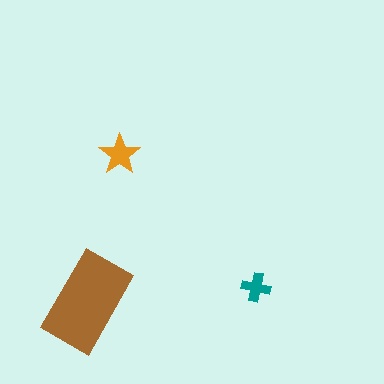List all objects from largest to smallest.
The brown rectangle, the orange star, the teal cross.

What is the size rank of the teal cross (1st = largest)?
3rd.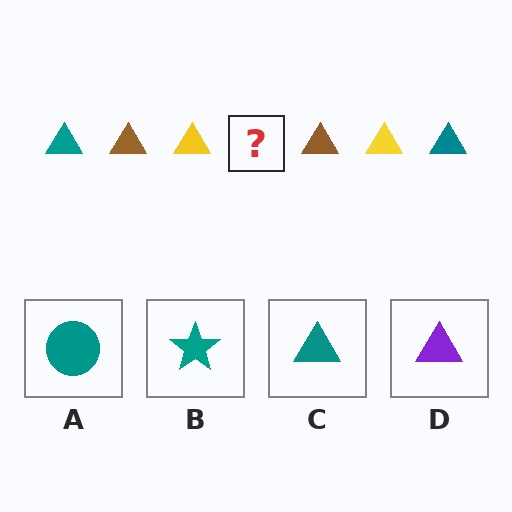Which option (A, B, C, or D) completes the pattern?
C.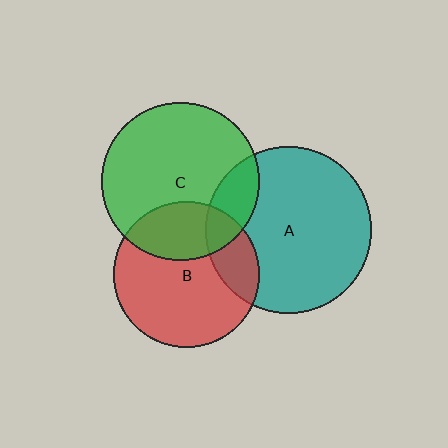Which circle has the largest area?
Circle A (teal).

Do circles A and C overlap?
Yes.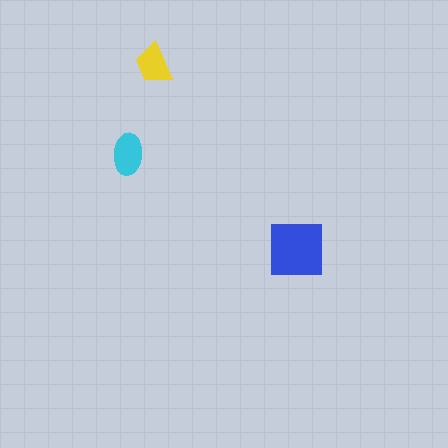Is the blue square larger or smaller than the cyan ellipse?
Larger.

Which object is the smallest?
The yellow trapezoid.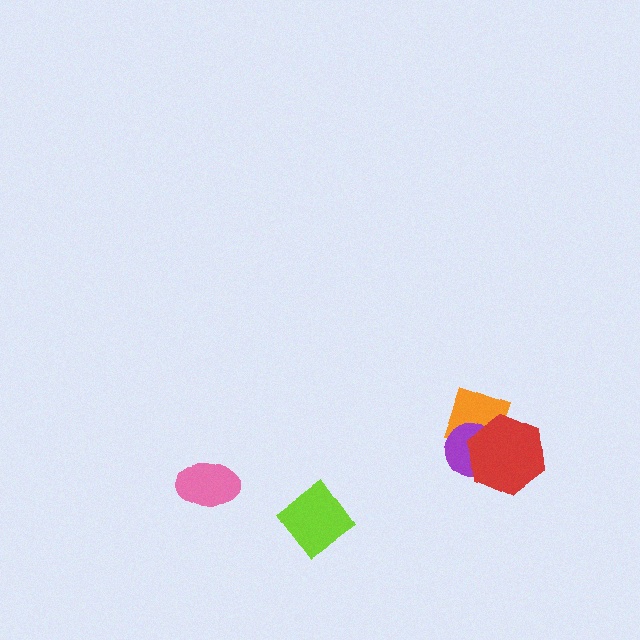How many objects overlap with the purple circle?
2 objects overlap with the purple circle.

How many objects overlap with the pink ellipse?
0 objects overlap with the pink ellipse.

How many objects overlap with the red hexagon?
2 objects overlap with the red hexagon.